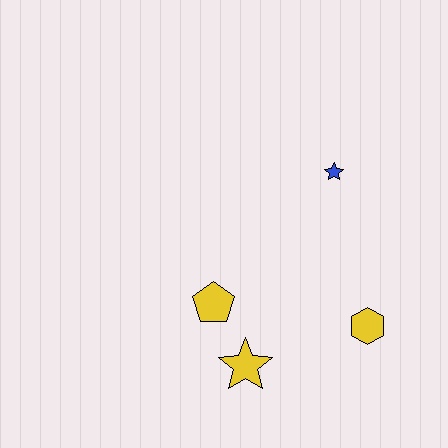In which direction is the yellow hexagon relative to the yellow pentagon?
The yellow hexagon is to the right of the yellow pentagon.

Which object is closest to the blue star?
The yellow hexagon is closest to the blue star.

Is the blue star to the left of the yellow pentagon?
No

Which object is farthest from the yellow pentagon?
The blue star is farthest from the yellow pentagon.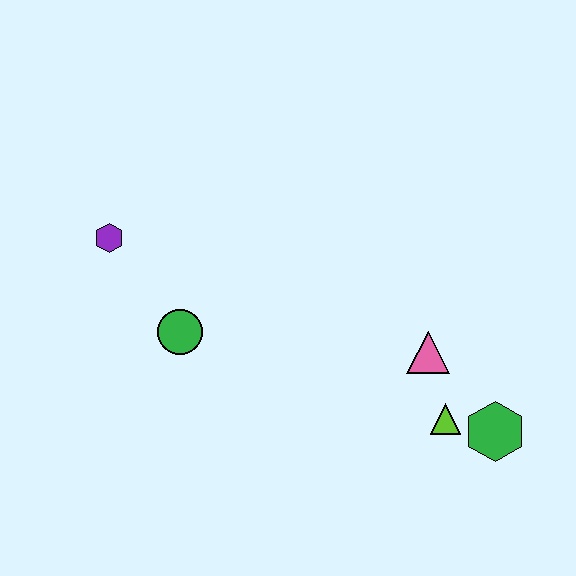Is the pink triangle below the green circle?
Yes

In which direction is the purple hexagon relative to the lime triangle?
The purple hexagon is to the left of the lime triangle.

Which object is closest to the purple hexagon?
The green circle is closest to the purple hexagon.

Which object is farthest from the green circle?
The green hexagon is farthest from the green circle.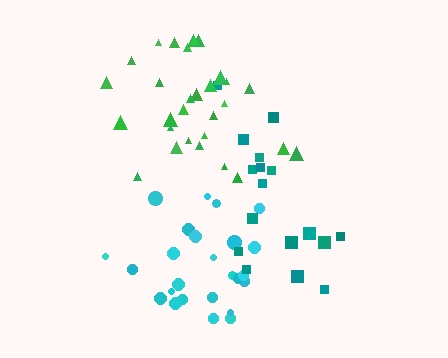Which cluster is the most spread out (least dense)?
Teal.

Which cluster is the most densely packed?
Cyan.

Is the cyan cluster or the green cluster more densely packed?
Cyan.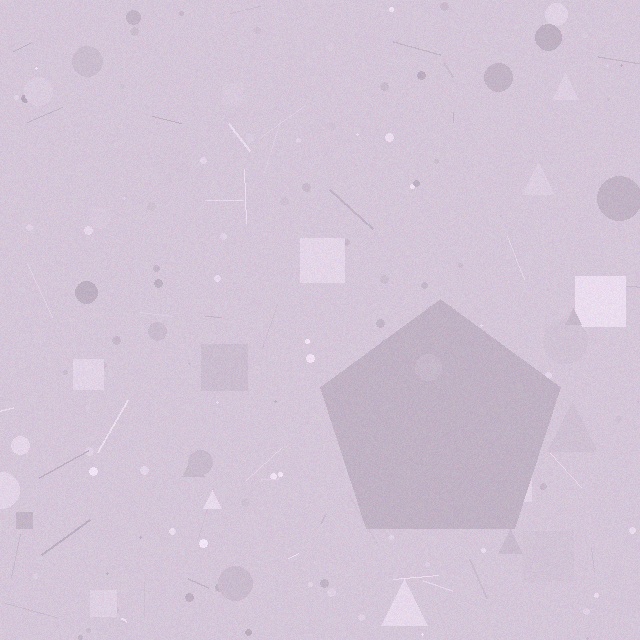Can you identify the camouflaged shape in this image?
The camouflaged shape is a pentagon.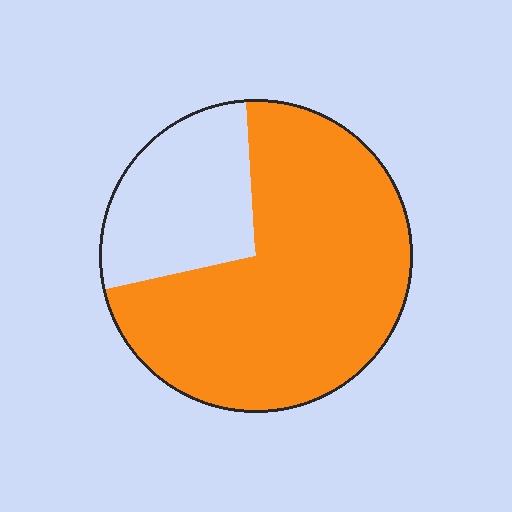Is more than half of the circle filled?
Yes.